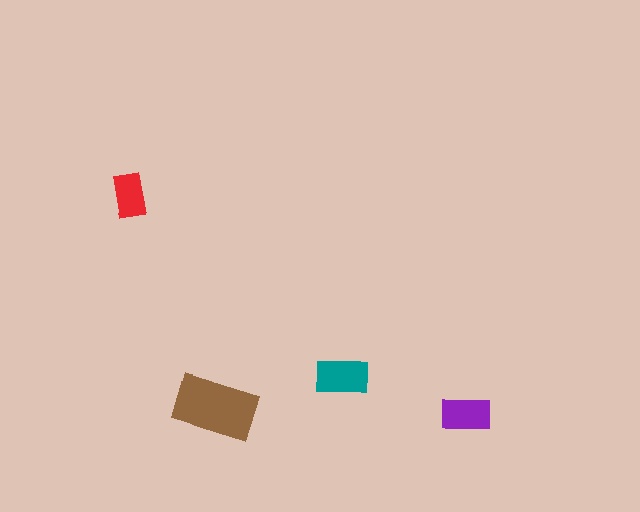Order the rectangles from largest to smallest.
the brown one, the teal one, the purple one, the red one.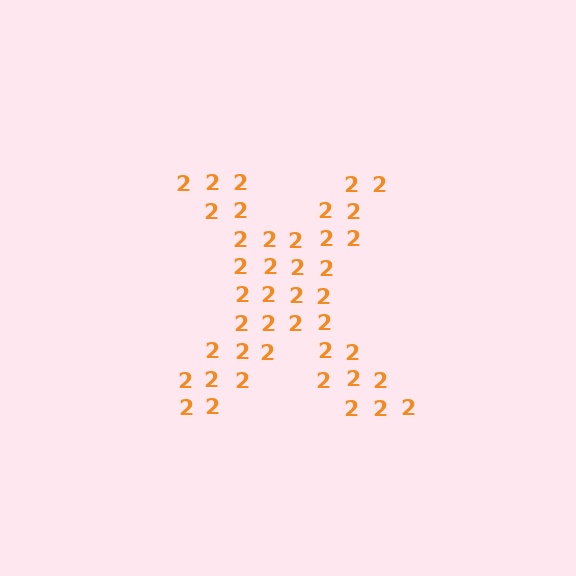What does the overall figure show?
The overall figure shows the letter X.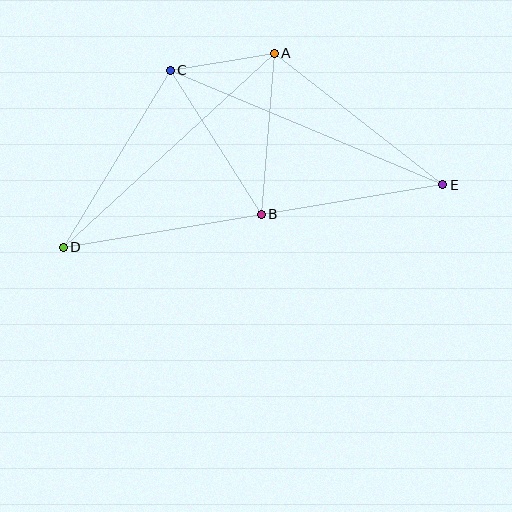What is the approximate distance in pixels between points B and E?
The distance between B and E is approximately 184 pixels.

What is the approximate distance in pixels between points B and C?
The distance between B and C is approximately 171 pixels.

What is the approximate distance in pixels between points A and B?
The distance between A and B is approximately 162 pixels.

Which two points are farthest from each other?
Points D and E are farthest from each other.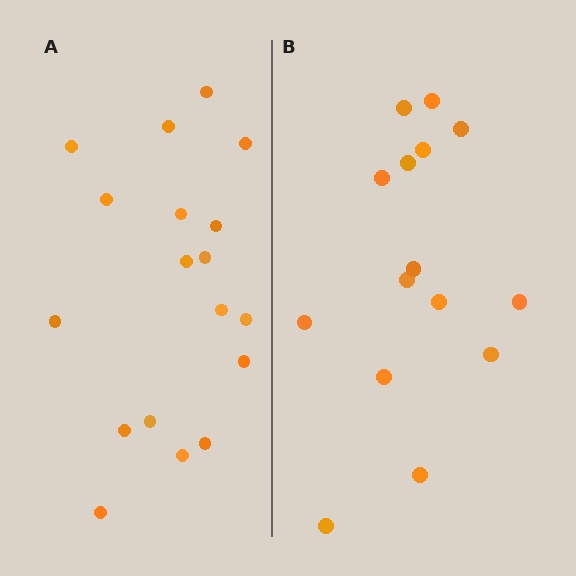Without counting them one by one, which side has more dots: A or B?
Region A (the left region) has more dots.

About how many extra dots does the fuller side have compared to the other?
Region A has just a few more — roughly 2 or 3 more dots than region B.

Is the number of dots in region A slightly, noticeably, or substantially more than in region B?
Region A has only slightly more — the two regions are fairly close. The ratio is roughly 1.2 to 1.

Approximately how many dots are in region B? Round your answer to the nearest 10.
About 20 dots. (The exact count is 15, which rounds to 20.)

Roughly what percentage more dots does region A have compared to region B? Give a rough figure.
About 20% more.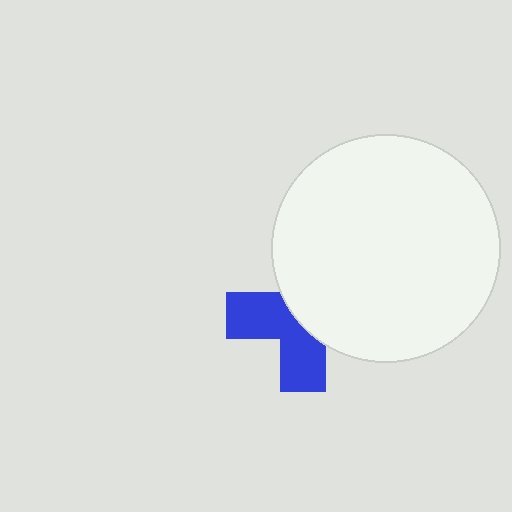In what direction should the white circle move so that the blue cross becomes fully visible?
The white circle should move right. That is the shortest direction to clear the overlap and leave the blue cross fully visible.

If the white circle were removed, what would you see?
You would see the complete blue cross.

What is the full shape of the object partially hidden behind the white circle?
The partially hidden object is a blue cross.